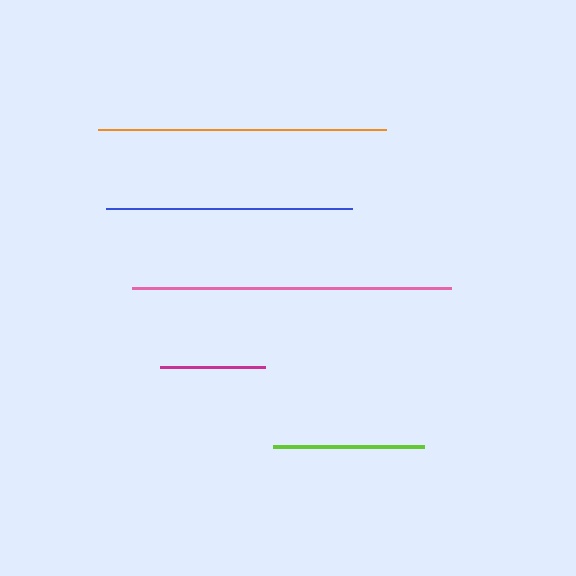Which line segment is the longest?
The pink line is the longest at approximately 319 pixels.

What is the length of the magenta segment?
The magenta segment is approximately 104 pixels long.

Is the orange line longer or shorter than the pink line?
The pink line is longer than the orange line.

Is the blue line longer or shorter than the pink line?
The pink line is longer than the blue line.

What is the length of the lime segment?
The lime segment is approximately 150 pixels long.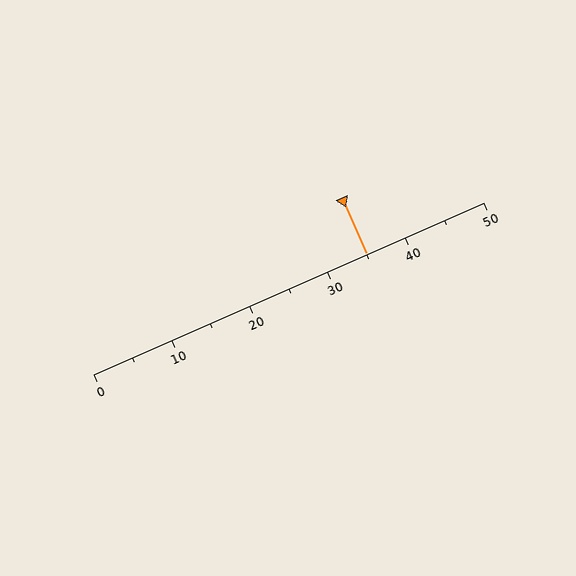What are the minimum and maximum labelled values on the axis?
The axis runs from 0 to 50.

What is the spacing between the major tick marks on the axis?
The major ticks are spaced 10 apart.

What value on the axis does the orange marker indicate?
The marker indicates approximately 35.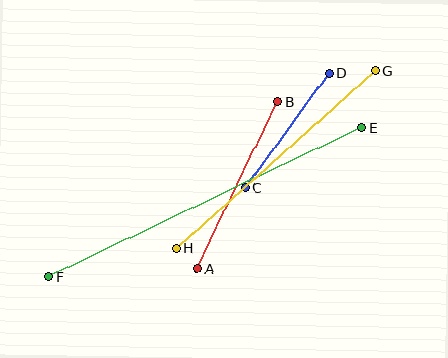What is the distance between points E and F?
The distance is approximately 346 pixels.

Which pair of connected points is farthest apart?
Points E and F are farthest apart.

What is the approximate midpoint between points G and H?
The midpoint is at approximately (275, 159) pixels.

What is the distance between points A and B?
The distance is approximately 185 pixels.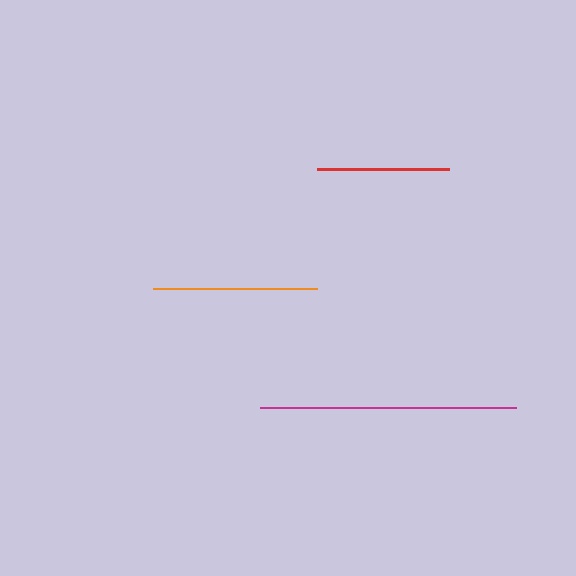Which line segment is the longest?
The magenta line is the longest at approximately 255 pixels.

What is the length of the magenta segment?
The magenta segment is approximately 255 pixels long.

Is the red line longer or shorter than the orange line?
The orange line is longer than the red line.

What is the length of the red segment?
The red segment is approximately 131 pixels long.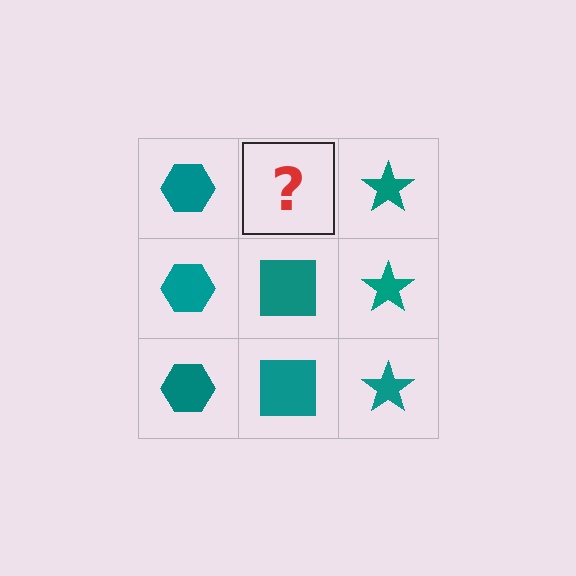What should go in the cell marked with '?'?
The missing cell should contain a teal square.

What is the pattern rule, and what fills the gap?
The rule is that each column has a consistent shape. The gap should be filled with a teal square.